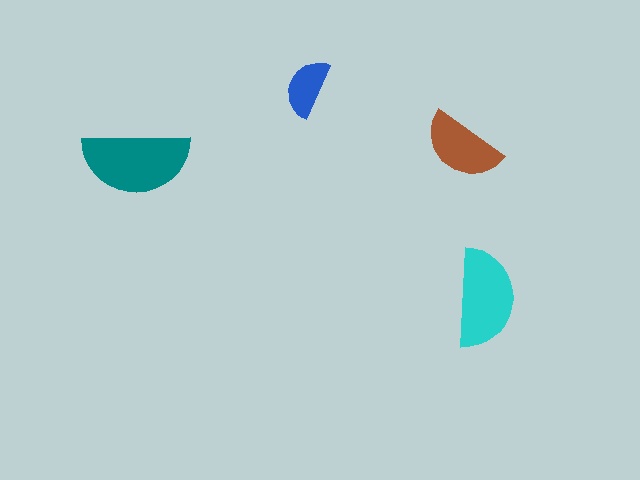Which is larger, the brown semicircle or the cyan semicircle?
The cyan one.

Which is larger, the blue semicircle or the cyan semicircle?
The cyan one.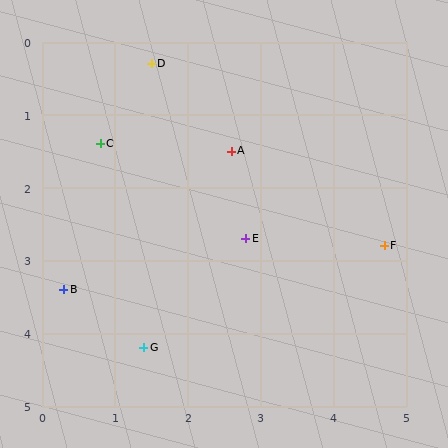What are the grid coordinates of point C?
Point C is at approximately (0.8, 1.4).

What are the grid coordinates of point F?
Point F is at approximately (4.7, 2.8).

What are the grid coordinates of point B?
Point B is at approximately (0.3, 3.4).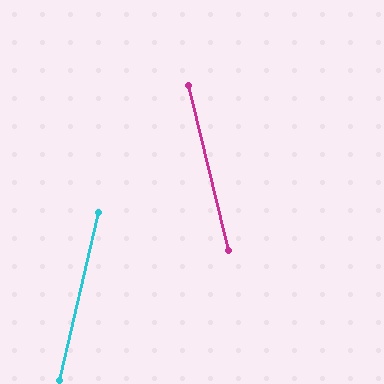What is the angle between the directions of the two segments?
Approximately 26 degrees.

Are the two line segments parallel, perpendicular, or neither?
Neither parallel nor perpendicular — they differ by about 26°.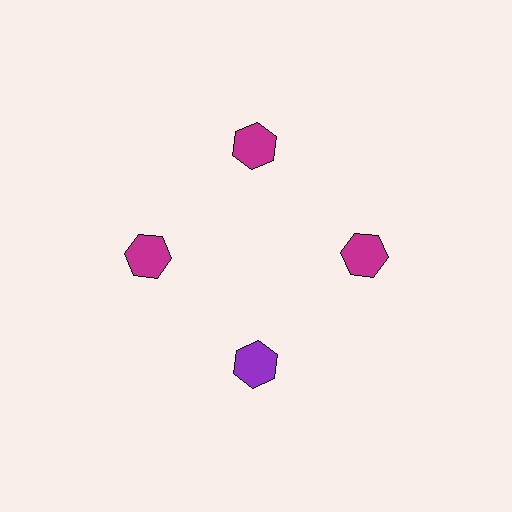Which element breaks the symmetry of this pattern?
The purple hexagon at roughly the 6 o'clock position breaks the symmetry. All other shapes are magenta hexagons.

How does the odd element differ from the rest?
It has a different color: purple instead of magenta.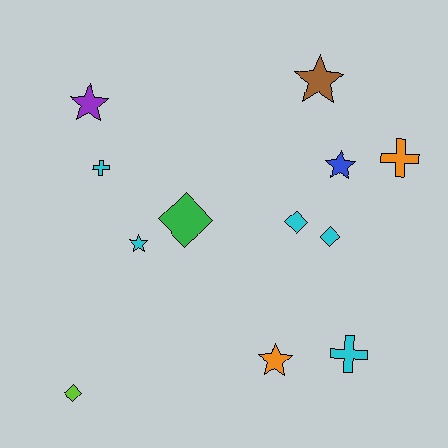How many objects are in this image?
There are 12 objects.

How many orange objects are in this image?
There are 2 orange objects.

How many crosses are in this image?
There are 3 crosses.